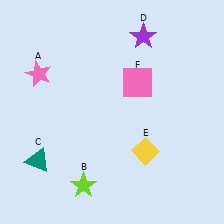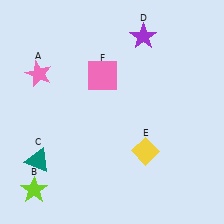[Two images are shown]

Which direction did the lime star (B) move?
The lime star (B) moved left.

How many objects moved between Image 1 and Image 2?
2 objects moved between the two images.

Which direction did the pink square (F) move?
The pink square (F) moved left.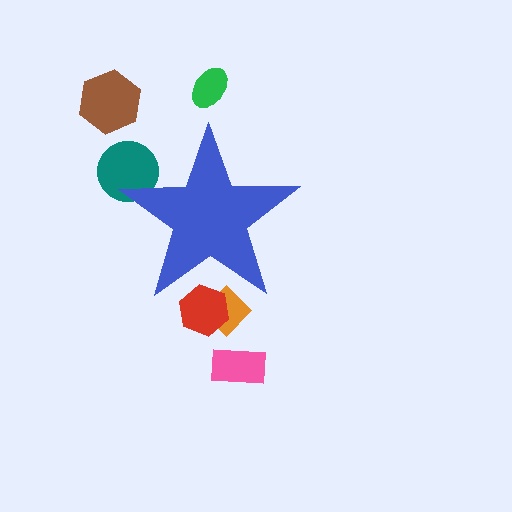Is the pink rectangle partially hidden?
No, the pink rectangle is fully visible.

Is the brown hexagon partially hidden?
No, the brown hexagon is fully visible.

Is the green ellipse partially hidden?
No, the green ellipse is fully visible.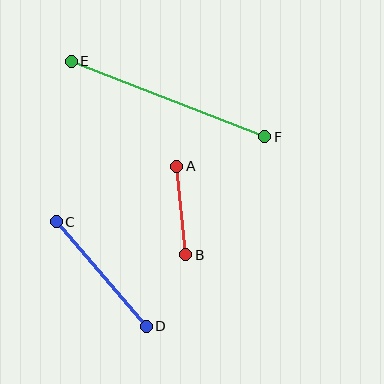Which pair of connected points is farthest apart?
Points E and F are farthest apart.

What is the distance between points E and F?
The distance is approximately 208 pixels.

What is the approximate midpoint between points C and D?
The midpoint is at approximately (101, 274) pixels.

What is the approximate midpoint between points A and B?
The midpoint is at approximately (181, 210) pixels.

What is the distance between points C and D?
The distance is approximately 138 pixels.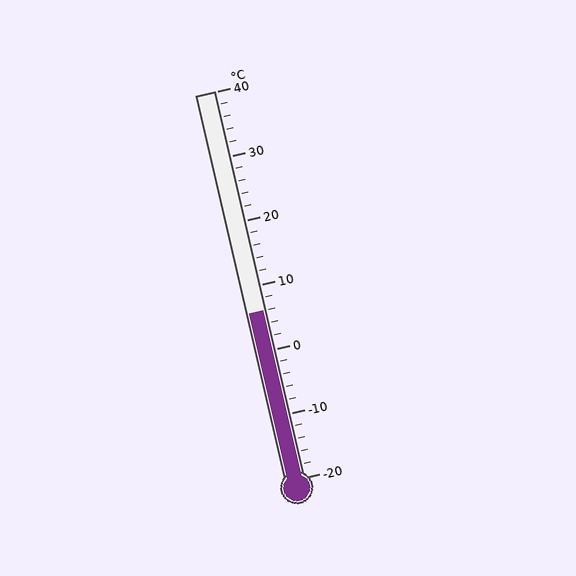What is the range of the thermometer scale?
The thermometer scale ranges from -20°C to 40°C.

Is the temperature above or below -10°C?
The temperature is above -10°C.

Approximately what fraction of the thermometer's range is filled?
The thermometer is filled to approximately 45% of its range.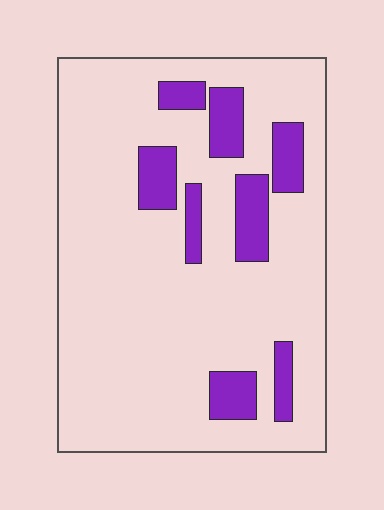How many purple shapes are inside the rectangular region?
8.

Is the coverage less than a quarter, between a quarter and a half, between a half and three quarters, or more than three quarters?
Less than a quarter.